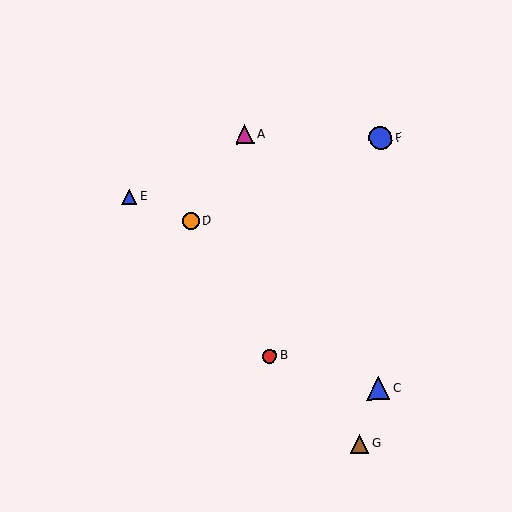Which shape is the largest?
The blue circle (labeled F) is the largest.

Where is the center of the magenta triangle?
The center of the magenta triangle is at (245, 134).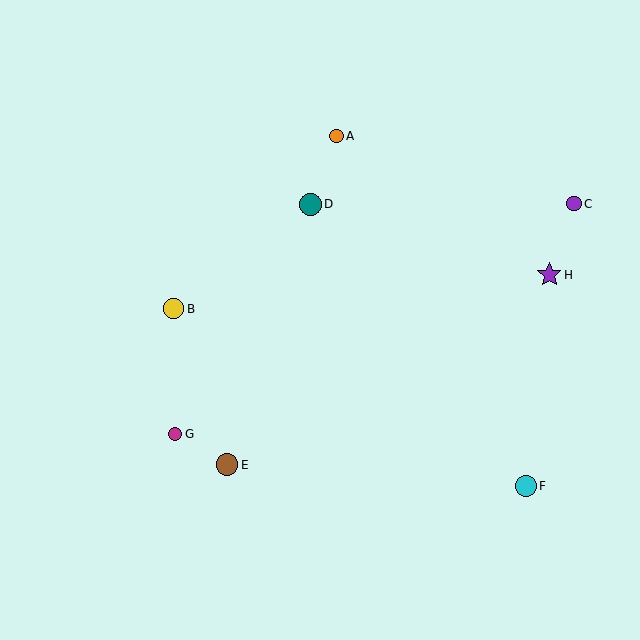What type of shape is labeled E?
Shape E is a brown circle.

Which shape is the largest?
The purple star (labeled H) is the largest.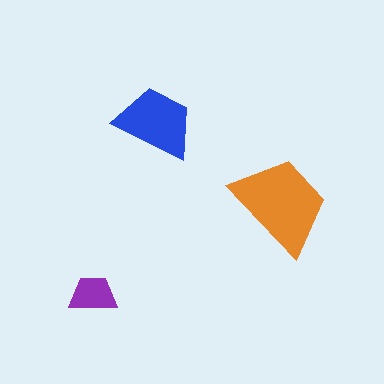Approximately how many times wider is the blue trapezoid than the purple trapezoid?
About 1.5 times wider.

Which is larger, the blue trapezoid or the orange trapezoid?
The orange one.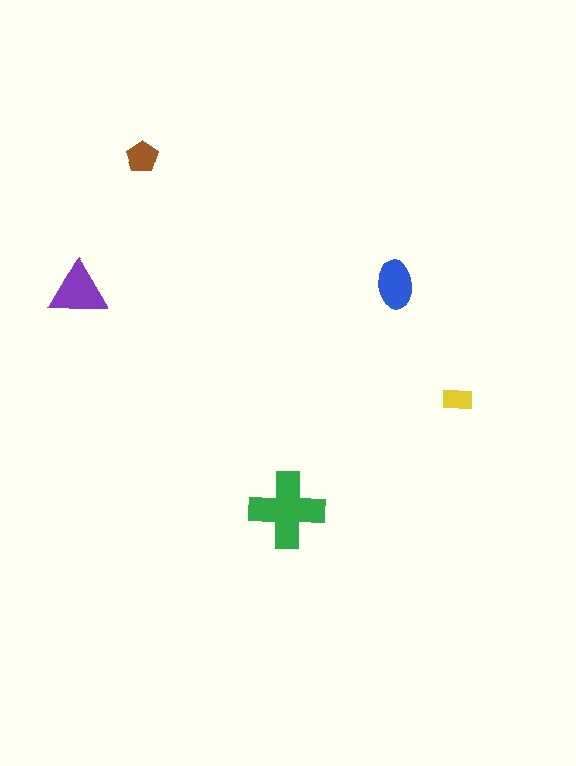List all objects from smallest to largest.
The yellow rectangle, the brown pentagon, the blue ellipse, the purple triangle, the green cross.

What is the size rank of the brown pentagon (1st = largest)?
4th.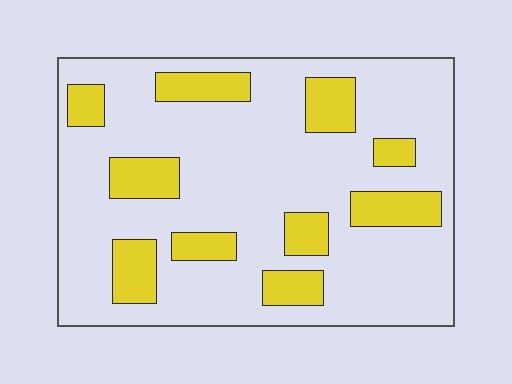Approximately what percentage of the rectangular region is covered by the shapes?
Approximately 20%.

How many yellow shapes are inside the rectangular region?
10.